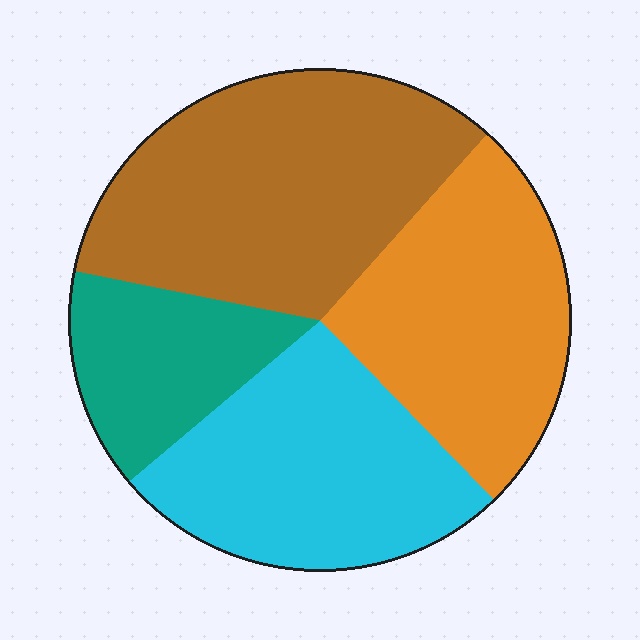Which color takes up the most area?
Brown, at roughly 35%.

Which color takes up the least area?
Teal, at roughly 15%.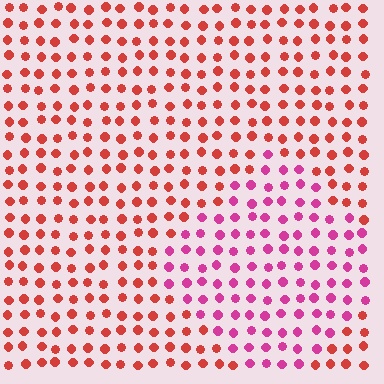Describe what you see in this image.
The image is filled with small red elements in a uniform arrangement. A diamond-shaped region is visible where the elements are tinted to a slightly different hue, forming a subtle color boundary.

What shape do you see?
I see a diamond.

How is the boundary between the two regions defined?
The boundary is defined purely by a slight shift in hue (about 41 degrees). Spacing, size, and orientation are identical on both sides.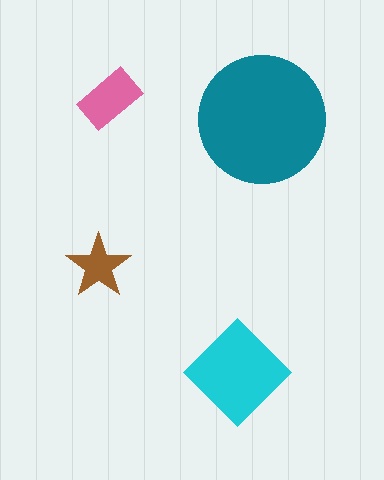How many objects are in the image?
There are 4 objects in the image.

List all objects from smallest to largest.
The brown star, the pink rectangle, the cyan diamond, the teal circle.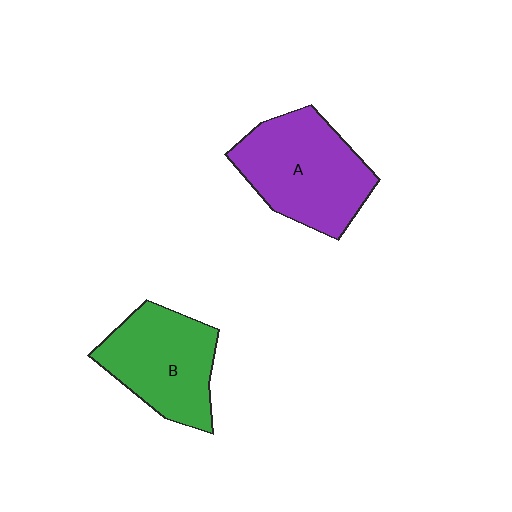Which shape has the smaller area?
Shape B (green).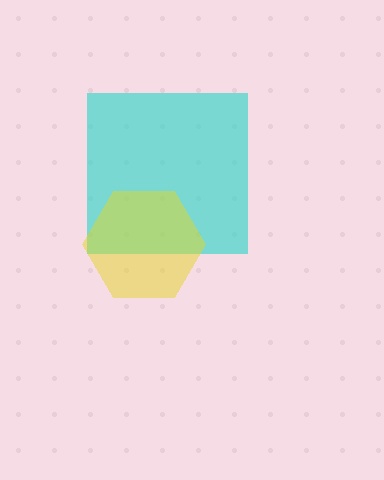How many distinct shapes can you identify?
There are 2 distinct shapes: a cyan square, a yellow hexagon.